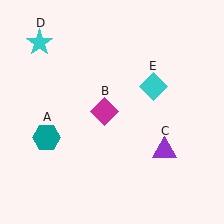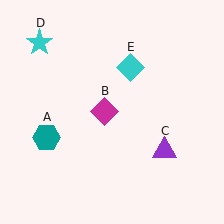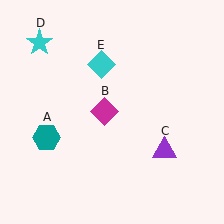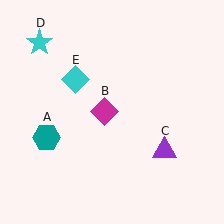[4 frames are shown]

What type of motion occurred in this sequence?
The cyan diamond (object E) rotated counterclockwise around the center of the scene.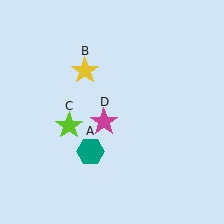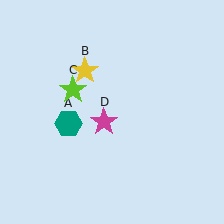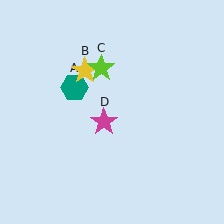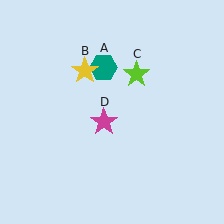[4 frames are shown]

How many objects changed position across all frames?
2 objects changed position: teal hexagon (object A), lime star (object C).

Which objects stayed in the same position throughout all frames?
Yellow star (object B) and magenta star (object D) remained stationary.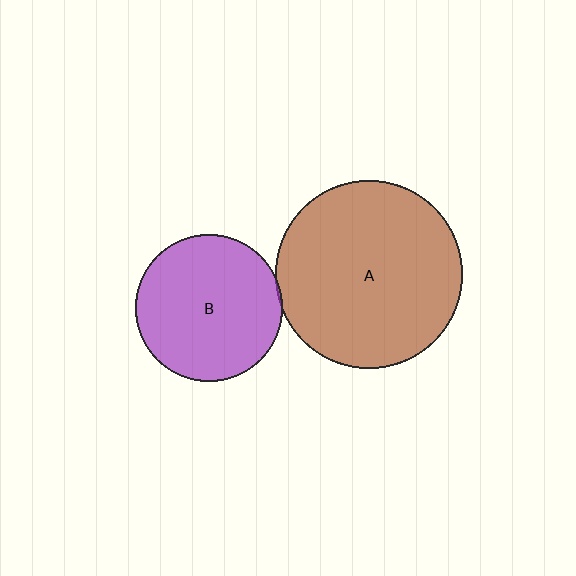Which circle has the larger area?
Circle A (brown).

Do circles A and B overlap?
Yes.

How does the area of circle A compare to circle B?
Approximately 1.6 times.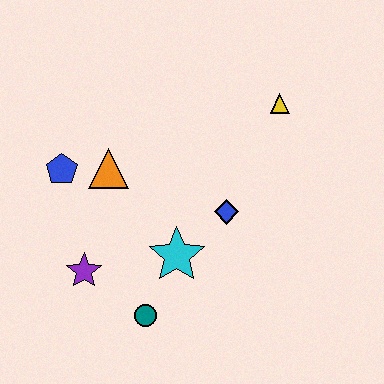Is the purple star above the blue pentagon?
No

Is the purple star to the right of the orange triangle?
No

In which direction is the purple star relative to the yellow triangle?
The purple star is to the left of the yellow triangle.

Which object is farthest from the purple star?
The yellow triangle is farthest from the purple star.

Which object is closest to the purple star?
The teal circle is closest to the purple star.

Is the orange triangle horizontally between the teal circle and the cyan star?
No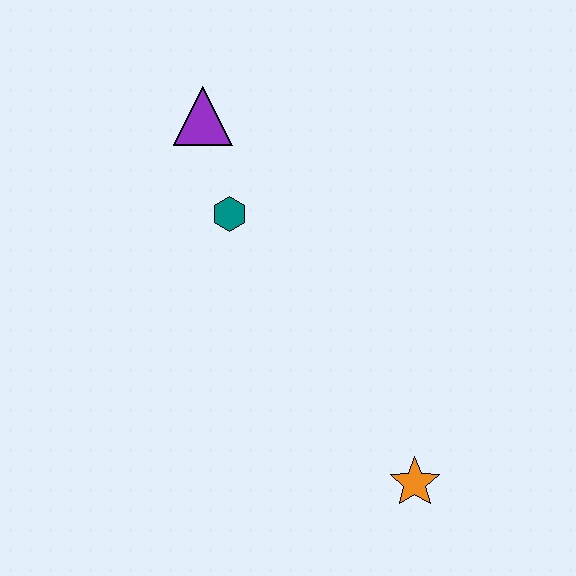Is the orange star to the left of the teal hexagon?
No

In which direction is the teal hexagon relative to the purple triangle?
The teal hexagon is below the purple triangle.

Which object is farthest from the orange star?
The purple triangle is farthest from the orange star.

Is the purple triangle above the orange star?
Yes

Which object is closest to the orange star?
The teal hexagon is closest to the orange star.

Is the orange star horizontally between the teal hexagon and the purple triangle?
No